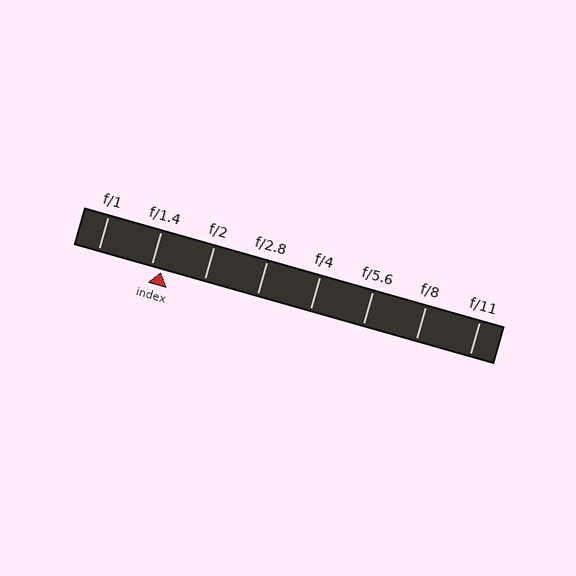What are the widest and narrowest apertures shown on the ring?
The widest aperture shown is f/1 and the narrowest is f/11.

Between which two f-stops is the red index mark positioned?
The index mark is between f/1.4 and f/2.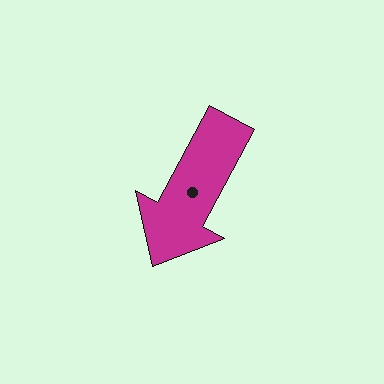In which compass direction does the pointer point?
Southwest.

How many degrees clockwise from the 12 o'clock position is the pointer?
Approximately 208 degrees.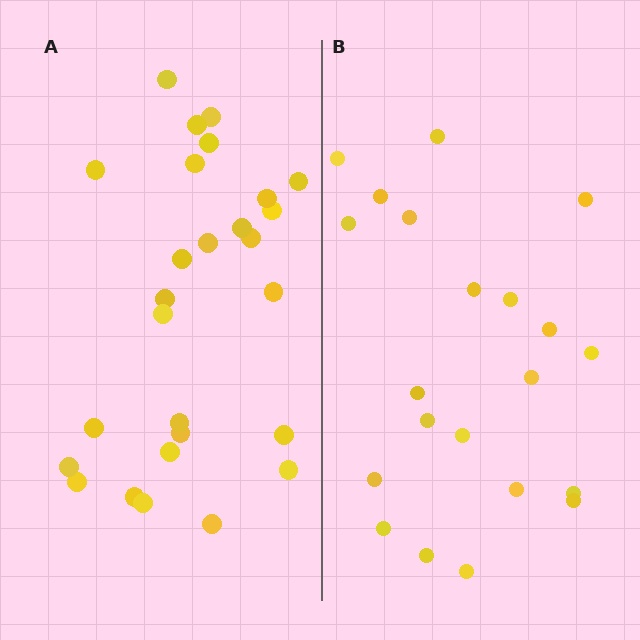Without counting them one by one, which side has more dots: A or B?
Region A (the left region) has more dots.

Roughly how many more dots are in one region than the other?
Region A has about 6 more dots than region B.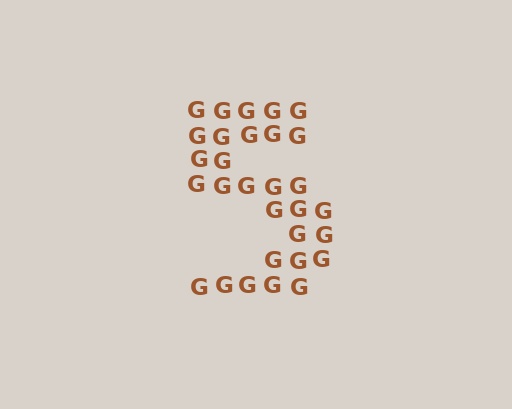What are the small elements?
The small elements are letter G's.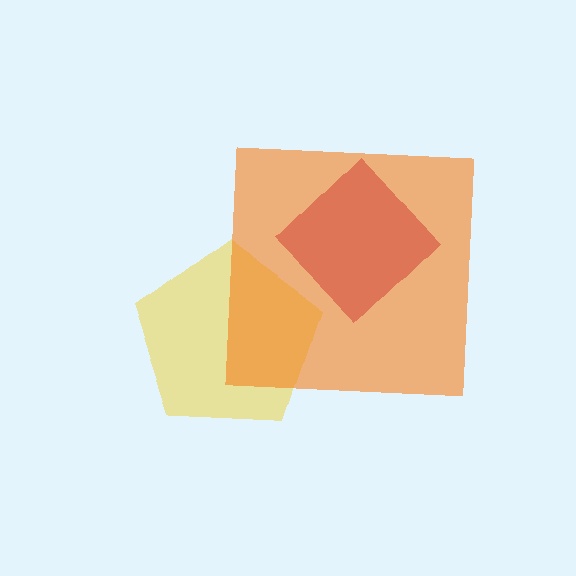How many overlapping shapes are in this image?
There are 3 overlapping shapes in the image.